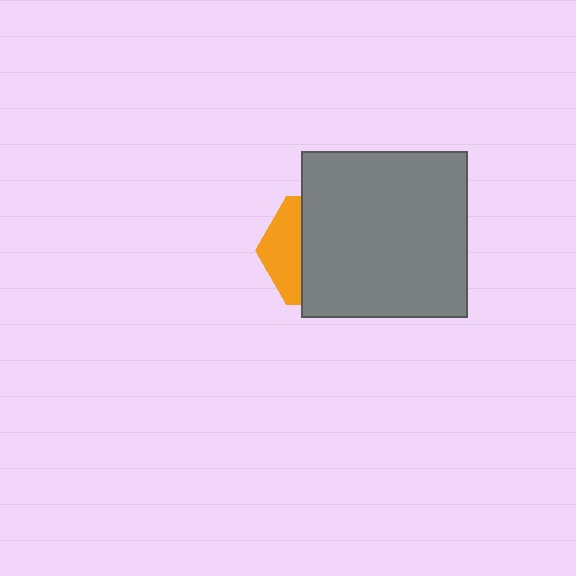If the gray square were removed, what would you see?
You would see the complete orange hexagon.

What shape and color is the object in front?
The object in front is a gray square.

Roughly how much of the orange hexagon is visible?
A small part of it is visible (roughly 33%).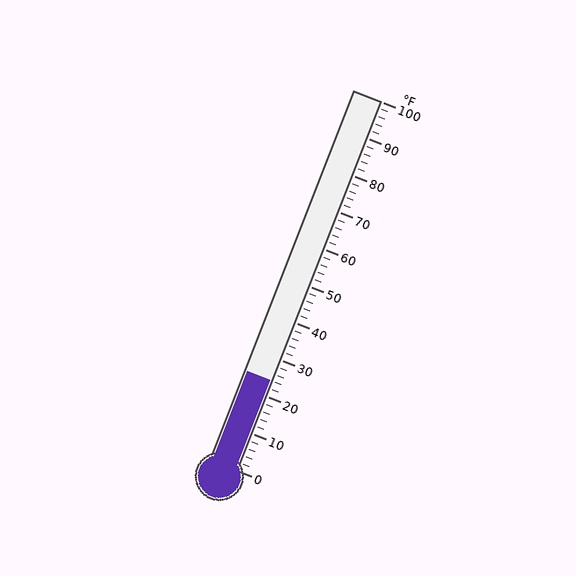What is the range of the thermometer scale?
The thermometer scale ranges from 0°F to 100°F.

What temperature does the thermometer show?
The thermometer shows approximately 24°F.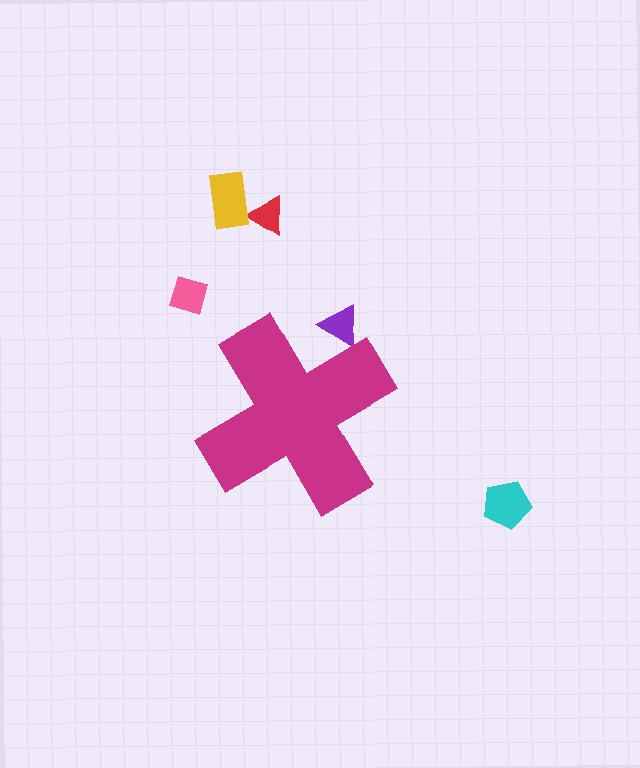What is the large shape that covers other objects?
A magenta cross.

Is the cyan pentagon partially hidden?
No, the cyan pentagon is fully visible.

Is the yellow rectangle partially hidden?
No, the yellow rectangle is fully visible.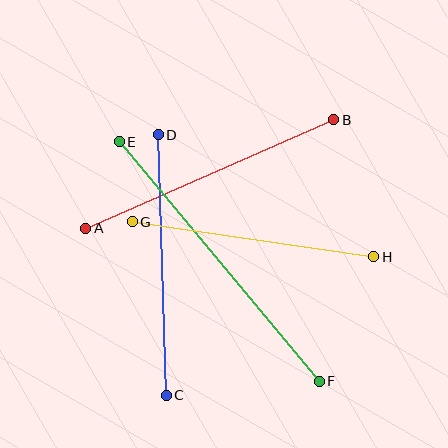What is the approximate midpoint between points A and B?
The midpoint is at approximately (210, 174) pixels.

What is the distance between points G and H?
The distance is approximately 244 pixels.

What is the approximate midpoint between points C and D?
The midpoint is at approximately (162, 265) pixels.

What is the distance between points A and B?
The distance is approximately 271 pixels.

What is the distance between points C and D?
The distance is approximately 261 pixels.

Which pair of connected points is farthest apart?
Points E and F are farthest apart.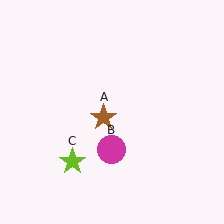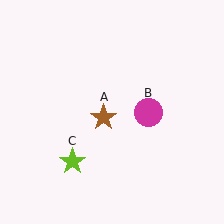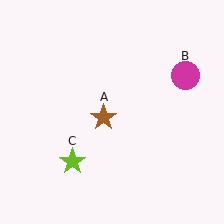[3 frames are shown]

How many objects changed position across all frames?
1 object changed position: magenta circle (object B).